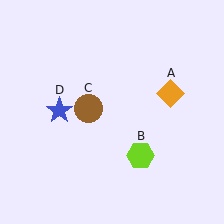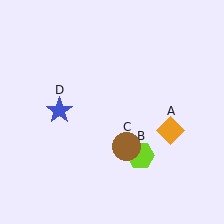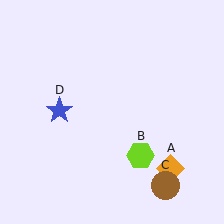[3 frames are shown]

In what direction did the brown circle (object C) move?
The brown circle (object C) moved down and to the right.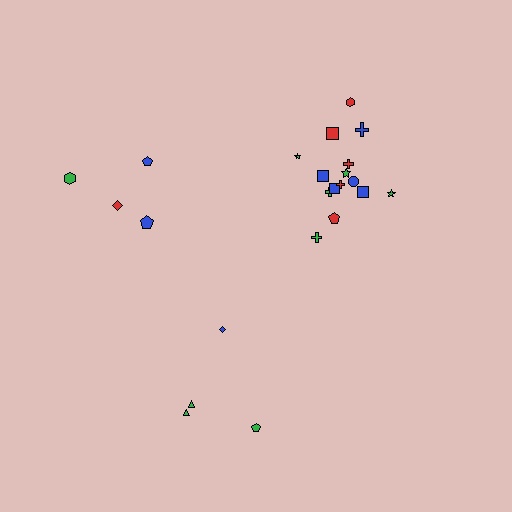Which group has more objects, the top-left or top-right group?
The top-right group.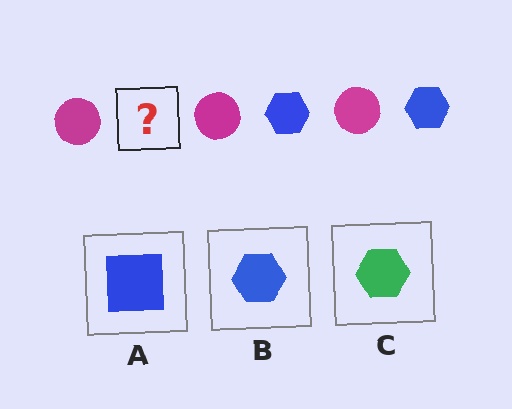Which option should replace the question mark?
Option B.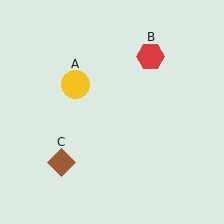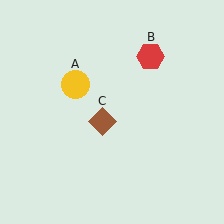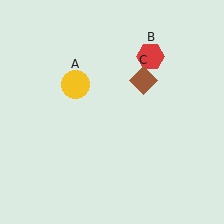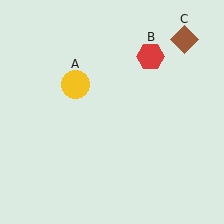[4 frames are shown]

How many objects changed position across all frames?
1 object changed position: brown diamond (object C).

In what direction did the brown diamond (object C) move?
The brown diamond (object C) moved up and to the right.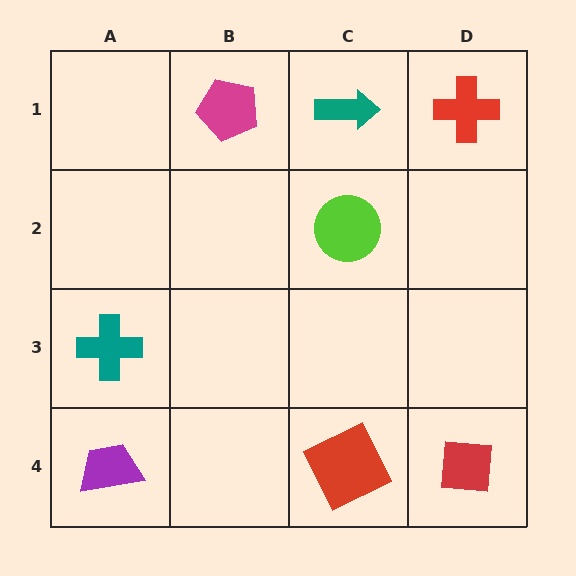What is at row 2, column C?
A lime circle.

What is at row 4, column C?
A red square.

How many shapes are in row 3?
1 shape.